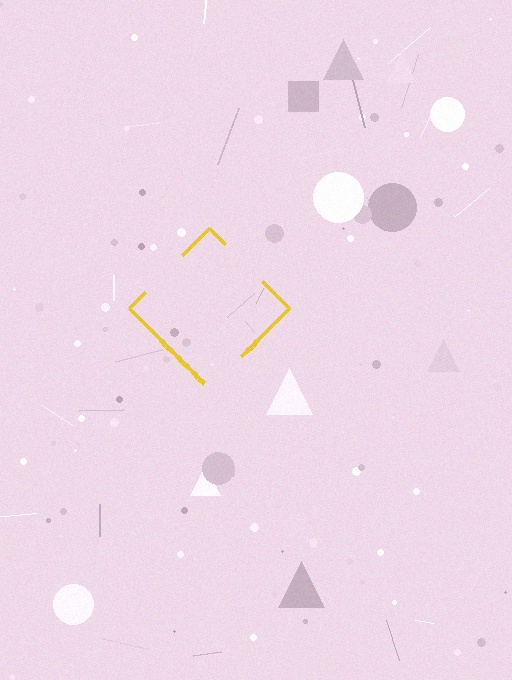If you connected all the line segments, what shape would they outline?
They would outline a diamond.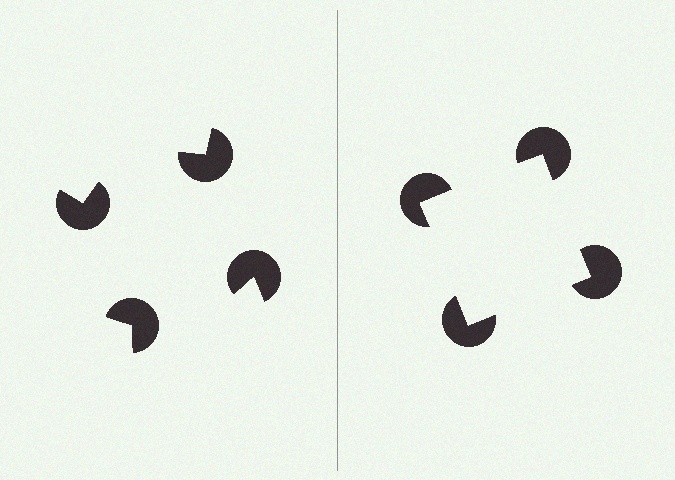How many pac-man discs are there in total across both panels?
8 — 4 on each side.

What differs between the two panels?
The pac-man discs are positioned identically on both sides; only the wedge orientations differ. On the right they align to a square; on the left they are misaligned.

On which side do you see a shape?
An illusory square appears on the right side. On the left side the wedge cuts are rotated, so no coherent shape forms.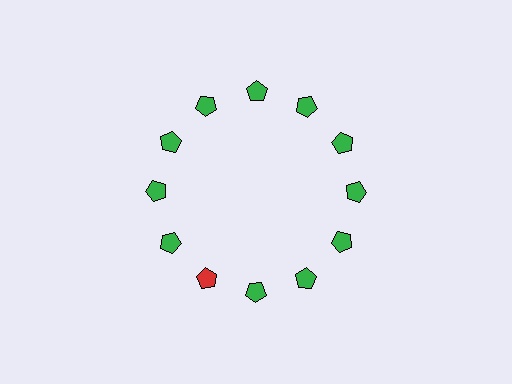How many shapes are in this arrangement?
There are 12 shapes arranged in a ring pattern.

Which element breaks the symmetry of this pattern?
The red pentagon at roughly the 7 o'clock position breaks the symmetry. All other shapes are green pentagons.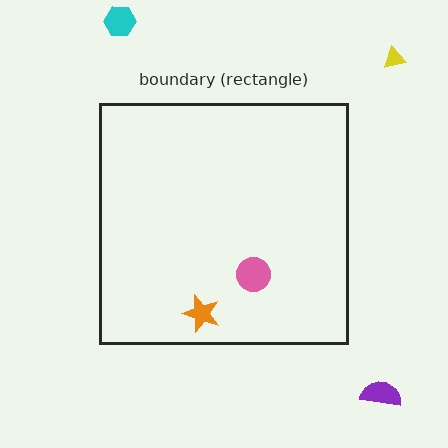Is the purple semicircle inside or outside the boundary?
Outside.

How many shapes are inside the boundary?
2 inside, 3 outside.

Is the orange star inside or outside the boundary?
Inside.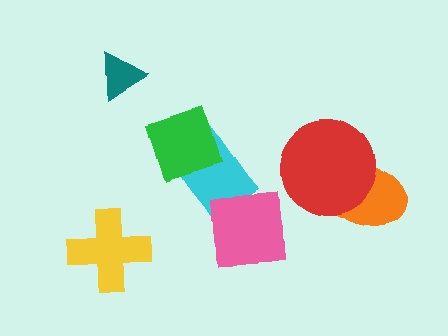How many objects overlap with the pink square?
1 object overlaps with the pink square.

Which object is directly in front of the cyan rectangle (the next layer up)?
The pink square is directly in front of the cyan rectangle.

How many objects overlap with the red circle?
1 object overlaps with the red circle.